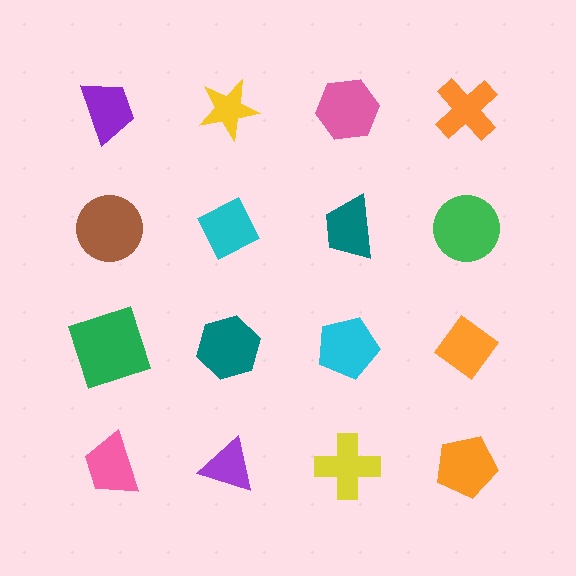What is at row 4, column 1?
A pink trapezoid.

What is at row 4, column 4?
An orange pentagon.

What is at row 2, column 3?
A teal trapezoid.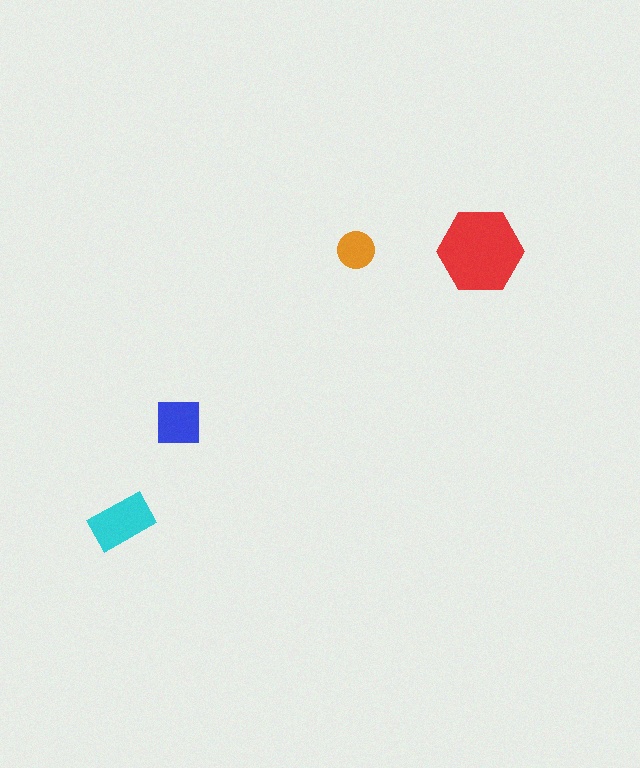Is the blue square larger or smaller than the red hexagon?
Smaller.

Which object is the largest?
The red hexagon.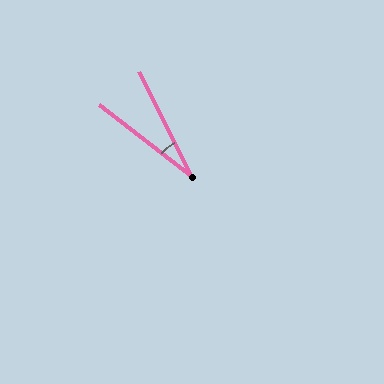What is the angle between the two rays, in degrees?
Approximately 25 degrees.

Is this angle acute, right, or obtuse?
It is acute.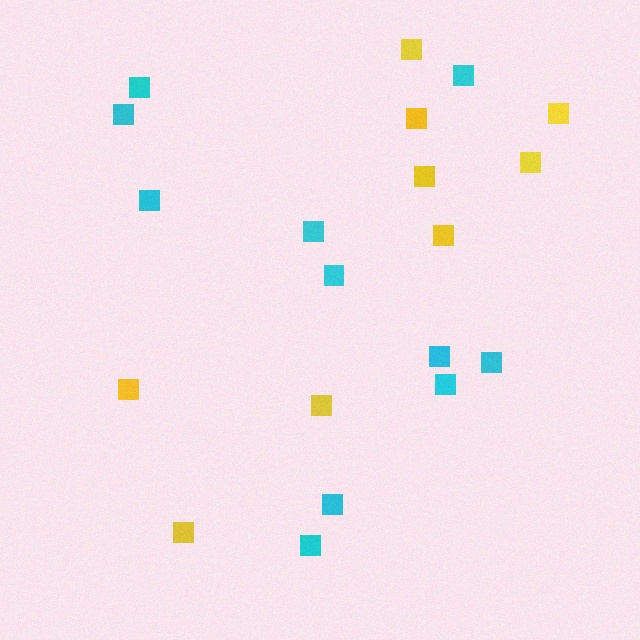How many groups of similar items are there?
There are 2 groups: one group of yellow squares (9) and one group of cyan squares (11).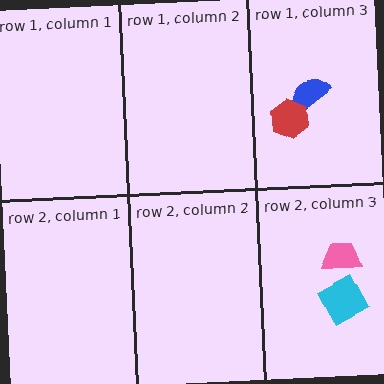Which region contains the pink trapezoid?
The row 2, column 3 region.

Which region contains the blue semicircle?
The row 1, column 3 region.